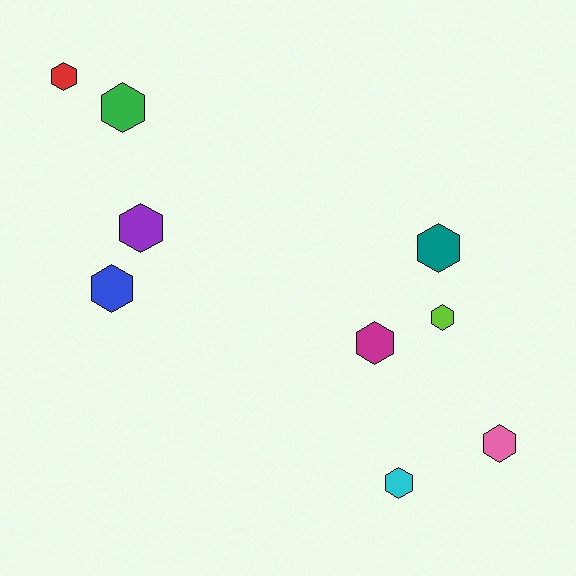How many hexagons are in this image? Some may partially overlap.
There are 9 hexagons.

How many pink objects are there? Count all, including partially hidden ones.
There is 1 pink object.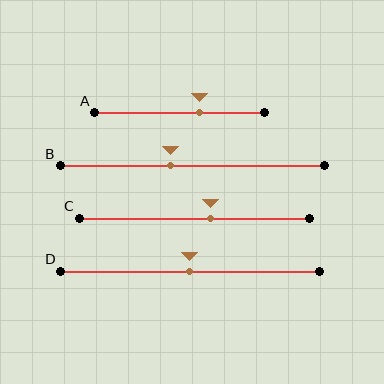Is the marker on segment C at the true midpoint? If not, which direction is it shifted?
No, the marker on segment C is shifted to the right by about 7% of the segment length.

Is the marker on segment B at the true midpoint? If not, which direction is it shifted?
No, the marker on segment B is shifted to the left by about 8% of the segment length.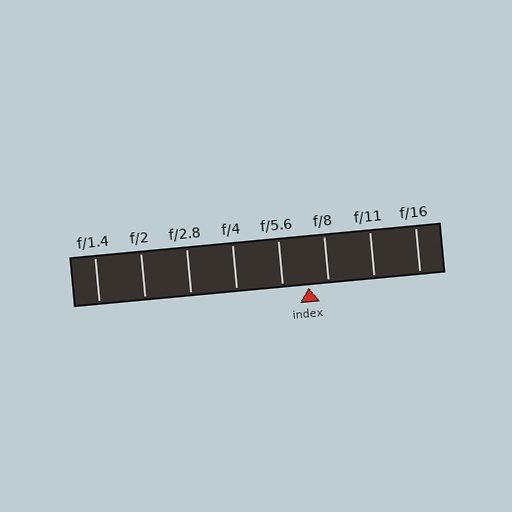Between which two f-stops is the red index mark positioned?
The index mark is between f/5.6 and f/8.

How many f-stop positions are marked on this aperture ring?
There are 8 f-stop positions marked.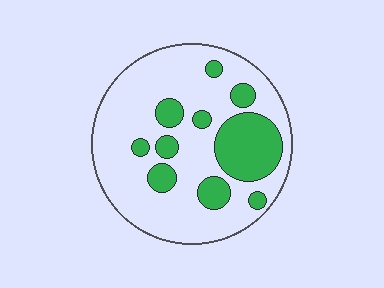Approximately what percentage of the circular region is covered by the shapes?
Approximately 25%.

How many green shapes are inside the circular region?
10.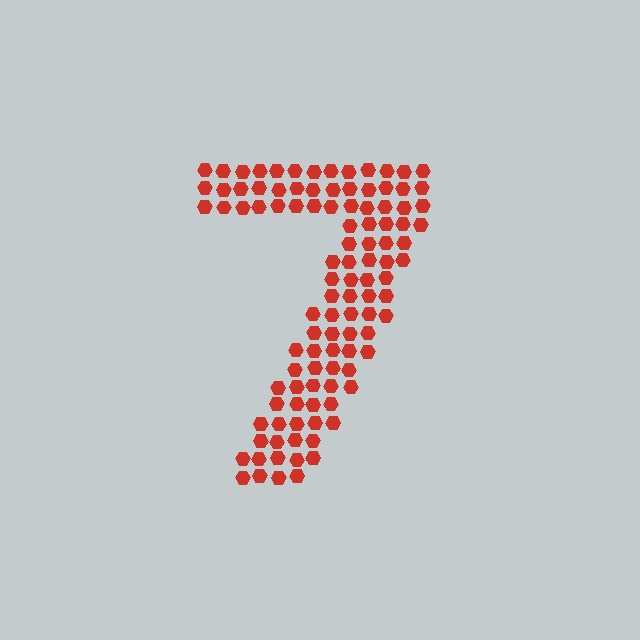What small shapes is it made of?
It is made of small hexagons.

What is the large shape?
The large shape is the digit 7.